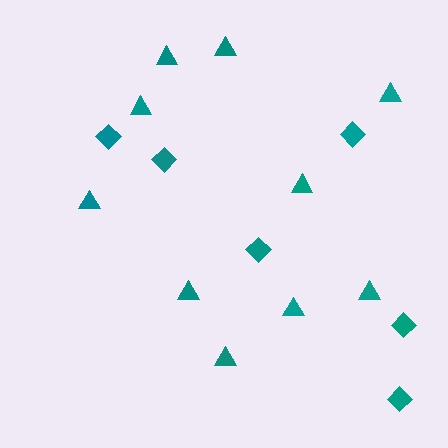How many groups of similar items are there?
There are 2 groups: one group of triangles (10) and one group of diamonds (6).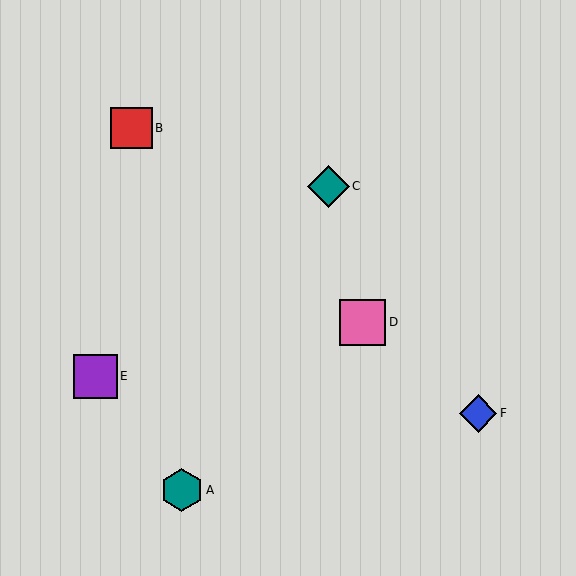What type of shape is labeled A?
Shape A is a teal hexagon.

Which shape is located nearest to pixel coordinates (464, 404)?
The blue diamond (labeled F) at (478, 413) is nearest to that location.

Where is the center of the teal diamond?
The center of the teal diamond is at (328, 186).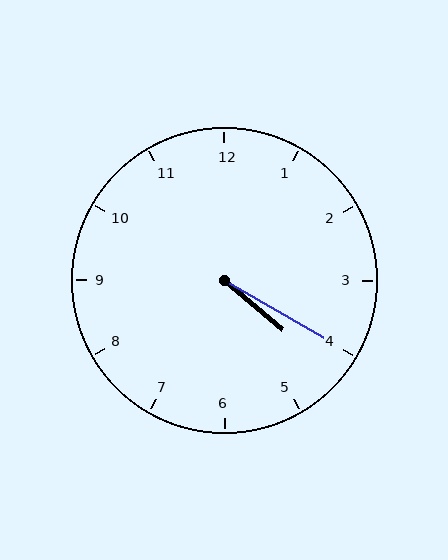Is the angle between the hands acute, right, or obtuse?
It is acute.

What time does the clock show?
4:20.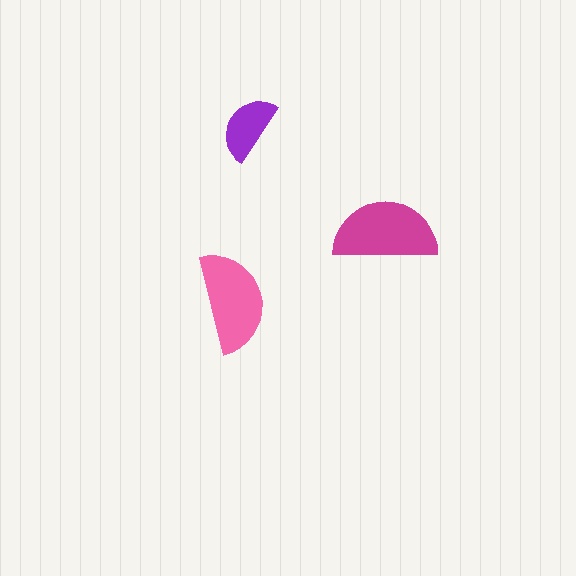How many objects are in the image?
There are 3 objects in the image.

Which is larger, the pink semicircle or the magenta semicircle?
The magenta one.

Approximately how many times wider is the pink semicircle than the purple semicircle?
About 1.5 times wider.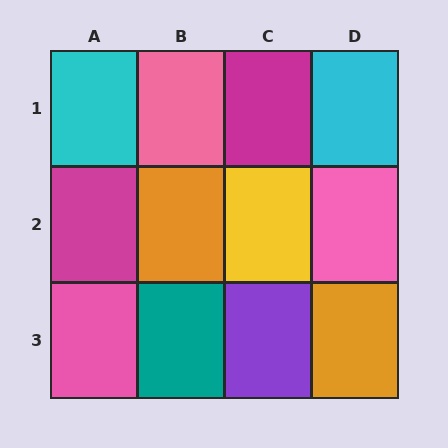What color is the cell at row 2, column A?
Magenta.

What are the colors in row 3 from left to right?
Pink, teal, purple, orange.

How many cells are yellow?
1 cell is yellow.